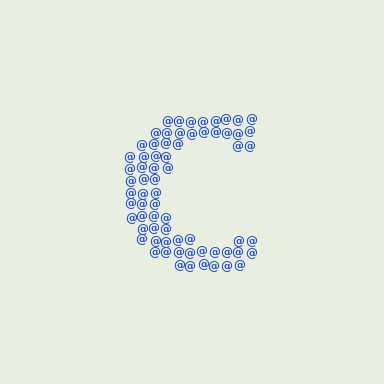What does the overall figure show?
The overall figure shows the letter C.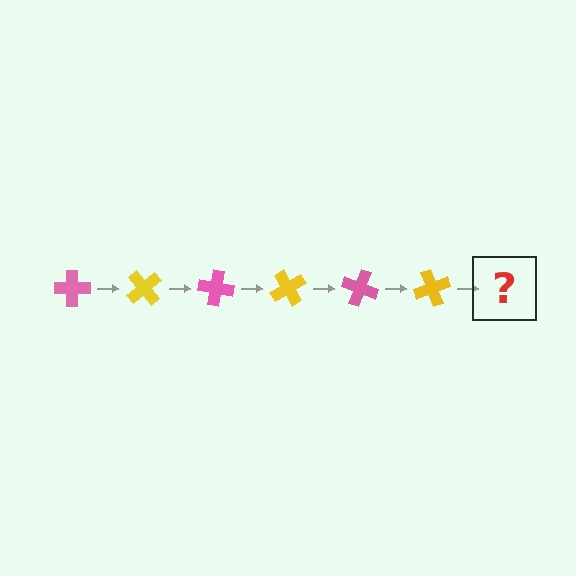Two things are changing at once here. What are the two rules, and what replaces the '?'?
The two rules are that it rotates 50 degrees each step and the color cycles through pink and yellow. The '?' should be a pink cross, rotated 300 degrees from the start.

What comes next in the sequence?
The next element should be a pink cross, rotated 300 degrees from the start.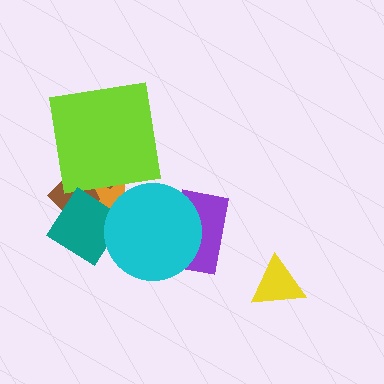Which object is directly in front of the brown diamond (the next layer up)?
The orange star is directly in front of the brown diamond.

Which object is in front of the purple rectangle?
The cyan circle is in front of the purple rectangle.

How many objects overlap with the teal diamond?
3 objects overlap with the teal diamond.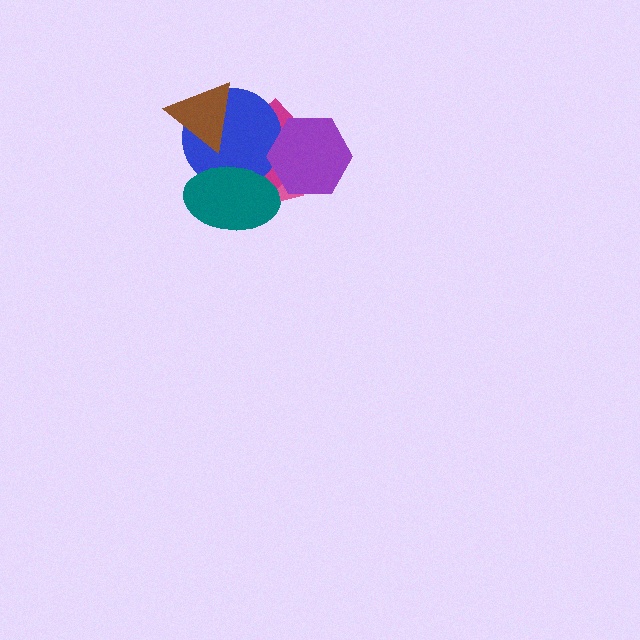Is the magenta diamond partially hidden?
Yes, it is partially covered by another shape.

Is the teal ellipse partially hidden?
No, no other shape covers it.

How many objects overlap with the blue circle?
5 objects overlap with the blue circle.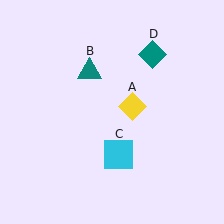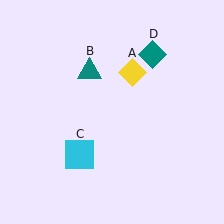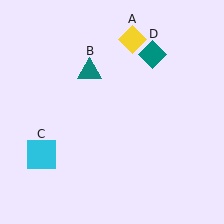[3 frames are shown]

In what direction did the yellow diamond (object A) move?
The yellow diamond (object A) moved up.